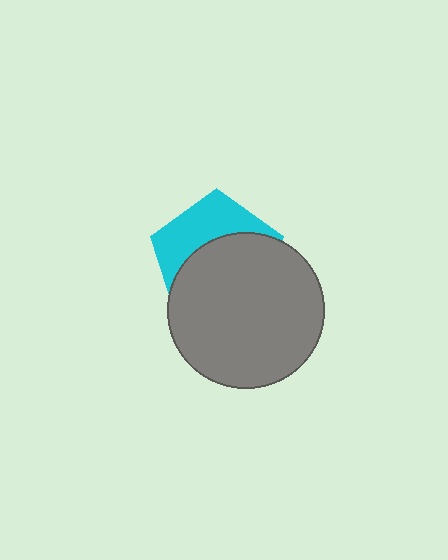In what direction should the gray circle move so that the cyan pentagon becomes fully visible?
The gray circle should move down. That is the shortest direction to clear the overlap and leave the cyan pentagon fully visible.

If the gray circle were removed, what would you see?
You would see the complete cyan pentagon.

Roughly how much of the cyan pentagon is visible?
A small part of it is visible (roughly 39%).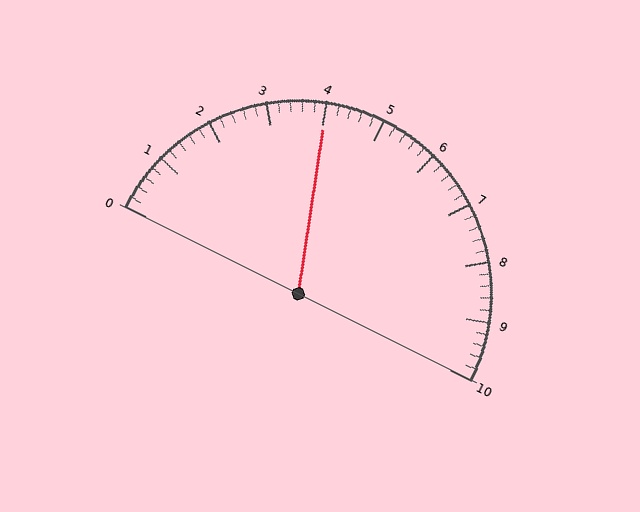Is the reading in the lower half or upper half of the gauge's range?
The reading is in the lower half of the range (0 to 10).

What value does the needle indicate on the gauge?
The needle indicates approximately 4.0.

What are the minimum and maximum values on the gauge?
The gauge ranges from 0 to 10.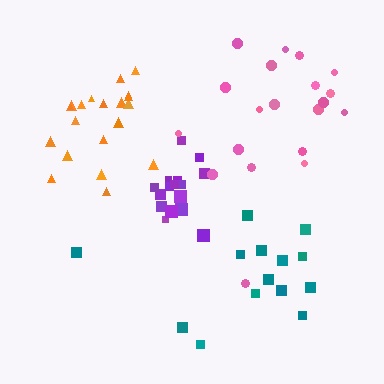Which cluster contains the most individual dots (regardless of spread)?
Pink (20).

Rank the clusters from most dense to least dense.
purple, orange, teal, pink.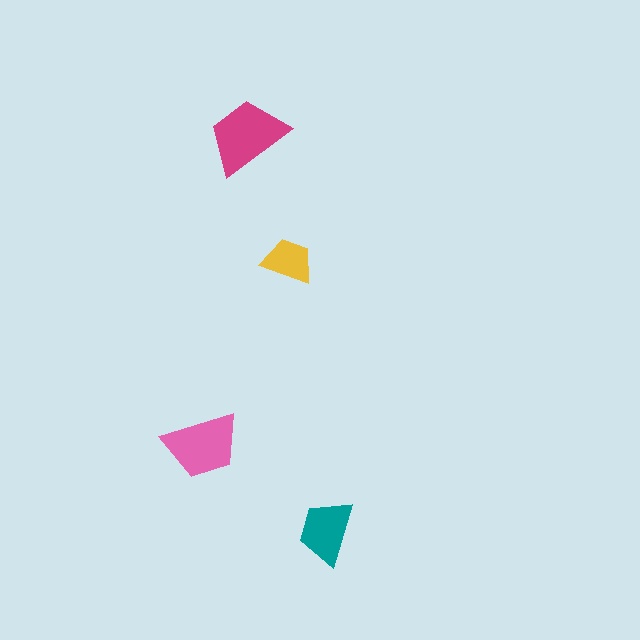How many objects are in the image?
There are 4 objects in the image.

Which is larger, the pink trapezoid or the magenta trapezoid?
The magenta one.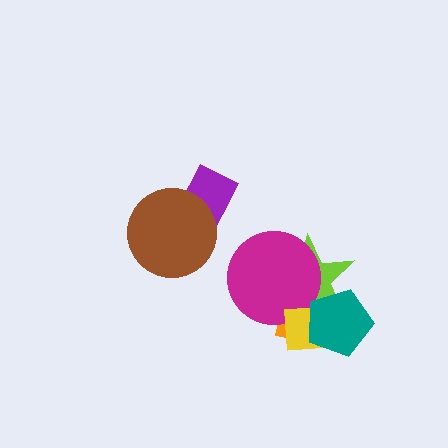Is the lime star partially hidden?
Yes, it is partially covered by another shape.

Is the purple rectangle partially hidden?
Yes, it is partially covered by another shape.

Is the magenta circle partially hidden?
Yes, it is partially covered by another shape.